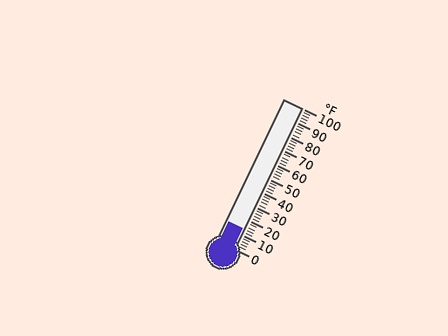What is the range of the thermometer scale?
The thermometer scale ranges from 0°F to 100°F.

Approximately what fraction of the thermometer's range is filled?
The thermometer is filled to approximately 15% of its range.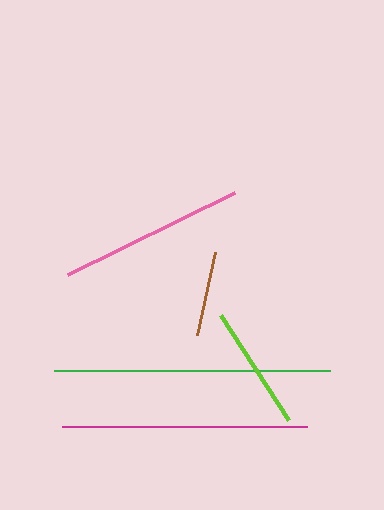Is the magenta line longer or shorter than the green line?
The green line is longer than the magenta line.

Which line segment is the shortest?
The brown line is the shortest at approximately 85 pixels.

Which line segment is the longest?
The green line is the longest at approximately 277 pixels.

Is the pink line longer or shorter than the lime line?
The pink line is longer than the lime line.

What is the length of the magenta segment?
The magenta segment is approximately 245 pixels long.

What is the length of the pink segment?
The pink segment is approximately 186 pixels long.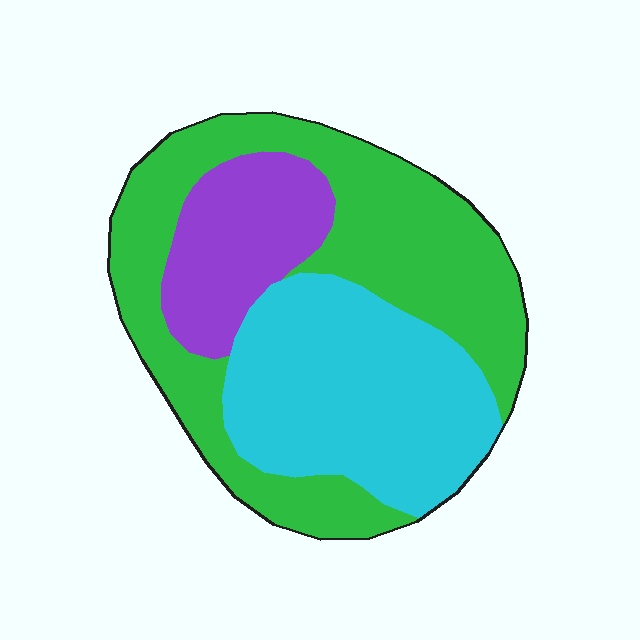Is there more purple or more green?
Green.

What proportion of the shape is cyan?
Cyan takes up about three eighths (3/8) of the shape.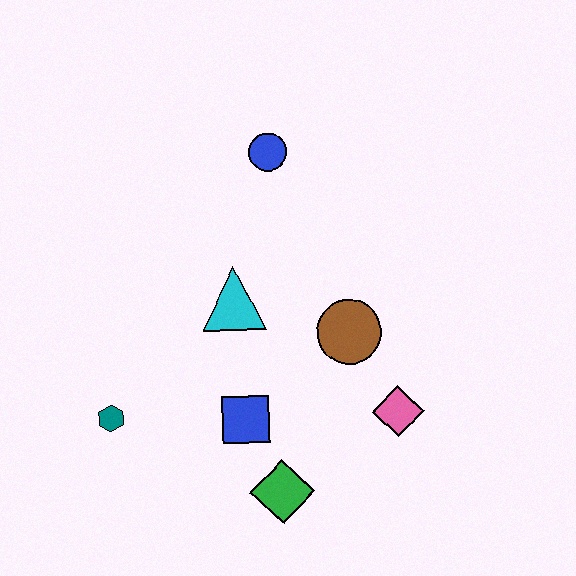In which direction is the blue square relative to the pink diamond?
The blue square is to the left of the pink diamond.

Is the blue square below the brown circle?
Yes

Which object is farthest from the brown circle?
The teal hexagon is farthest from the brown circle.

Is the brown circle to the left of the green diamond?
No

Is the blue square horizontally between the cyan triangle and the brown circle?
Yes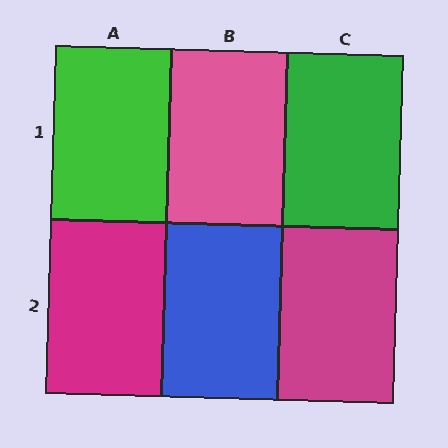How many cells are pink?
1 cell is pink.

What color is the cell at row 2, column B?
Blue.